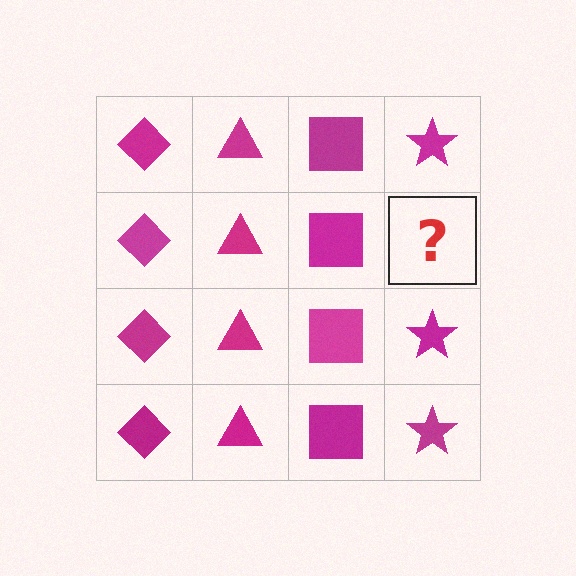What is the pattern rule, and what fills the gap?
The rule is that each column has a consistent shape. The gap should be filled with a magenta star.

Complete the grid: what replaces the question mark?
The question mark should be replaced with a magenta star.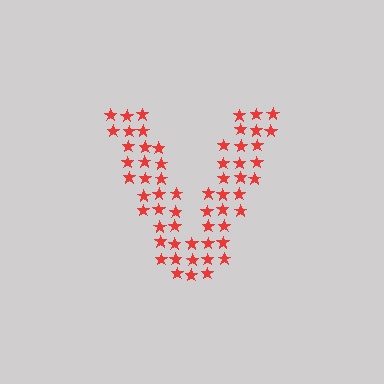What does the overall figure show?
The overall figure shows the letter V.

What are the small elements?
The small elements are stars.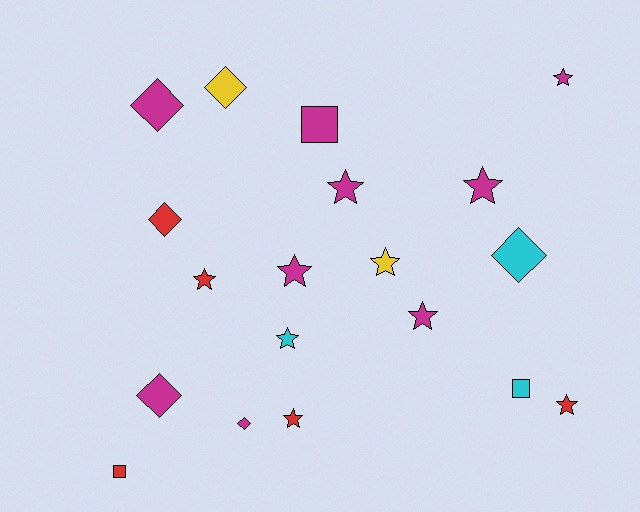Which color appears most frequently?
Magenta, with 9 objects.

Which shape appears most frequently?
Star, with 10 objects.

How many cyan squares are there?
There is 1 cyan square.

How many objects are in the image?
There are 19 objects.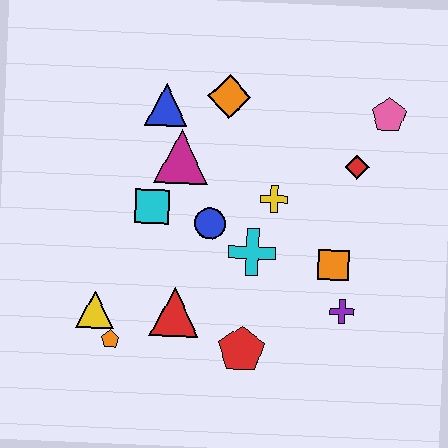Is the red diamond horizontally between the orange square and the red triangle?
No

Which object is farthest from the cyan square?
The pink pentagon is farthest from the cyan square.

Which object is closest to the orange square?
The purple cross is closest to the orange square.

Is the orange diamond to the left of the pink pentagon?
Yes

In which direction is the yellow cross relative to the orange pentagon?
The yellow cross is to the right of the orange pentagon.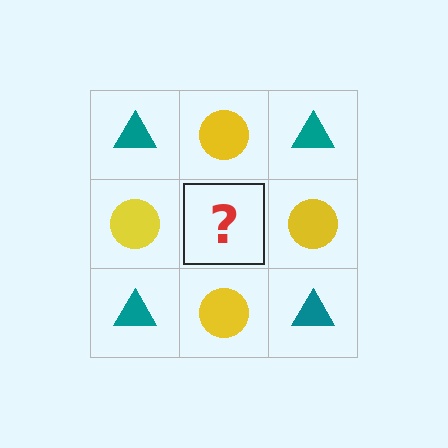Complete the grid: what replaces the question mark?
The question mark should be replaced with a teal triangle.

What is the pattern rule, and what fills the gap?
The rule is that it alternates teal triangle and yellow circle in a checkerboard pattern. The gap should be filled with a teal triangle.